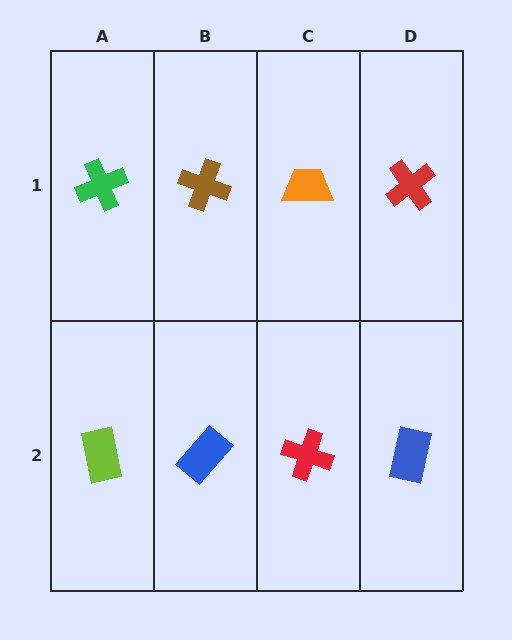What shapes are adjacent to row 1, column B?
A blue rectangle (row 2, column B), a green cross (row 1, column A), an orange trapezoid (row 1, column C).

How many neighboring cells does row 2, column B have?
3.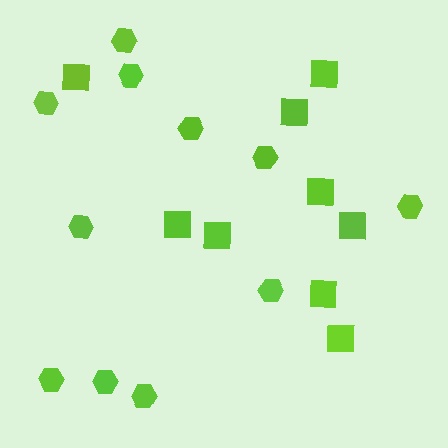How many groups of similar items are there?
There are 2 groups: one group of squares (9) and one group of hexagons (11).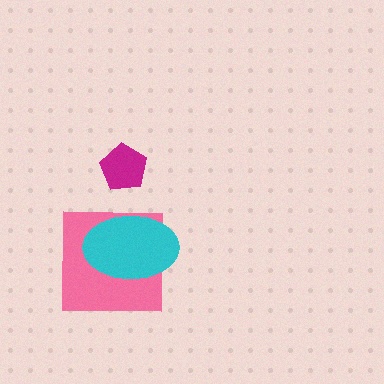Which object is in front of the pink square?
The cyan ellipse is in front of the pink square.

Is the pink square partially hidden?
Yes, it is partially covered by another shape.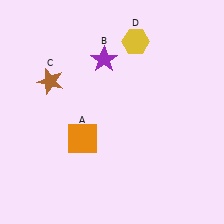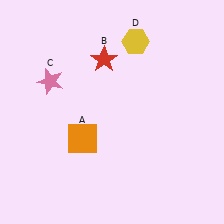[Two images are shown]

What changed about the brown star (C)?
In Image 1, C is brown. In Image 2, it changed to pink.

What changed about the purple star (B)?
In Image 1, B is purple. In Image 2, it changed to red.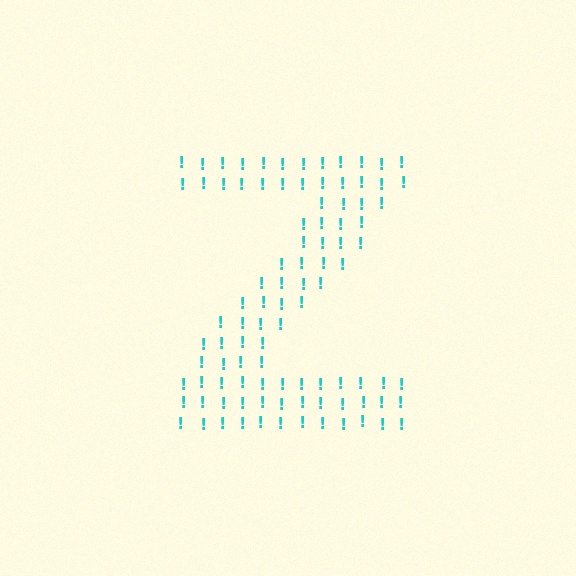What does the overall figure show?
The overall figure shows the letter Z.